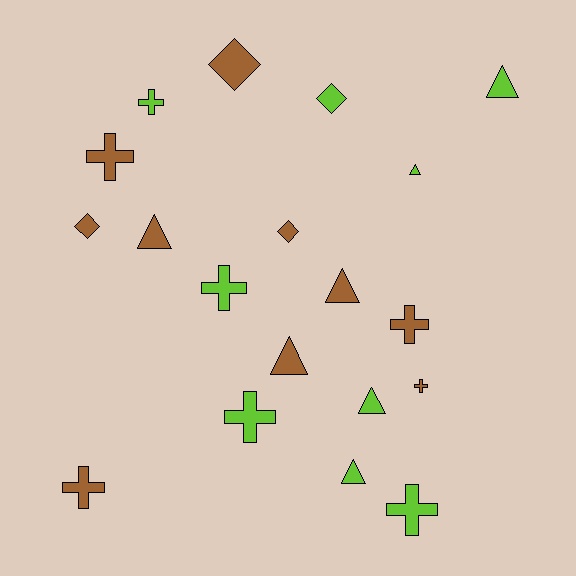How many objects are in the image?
There are 19 objects.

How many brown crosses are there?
There are 4 brown crosses.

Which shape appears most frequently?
Cross, with 8 objects.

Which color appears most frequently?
Brown, with 10 objects.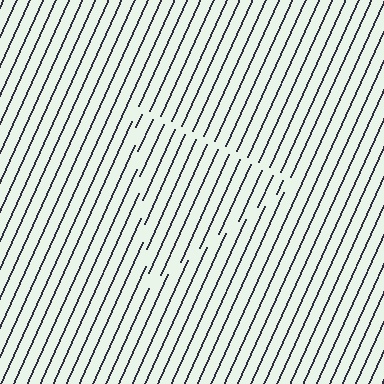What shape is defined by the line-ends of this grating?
An illusory triangle. The interior of the shape contains the same grating, shifted by half a period — the contour is defined by the phase discontinuity where line-ends from the inner and outer gratings abut.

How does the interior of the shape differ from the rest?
The interior of the shape contains the same grating, shifted by half a period — the contour is defined by the phase discontinuity where line-ends from the inner and outer gratings abut.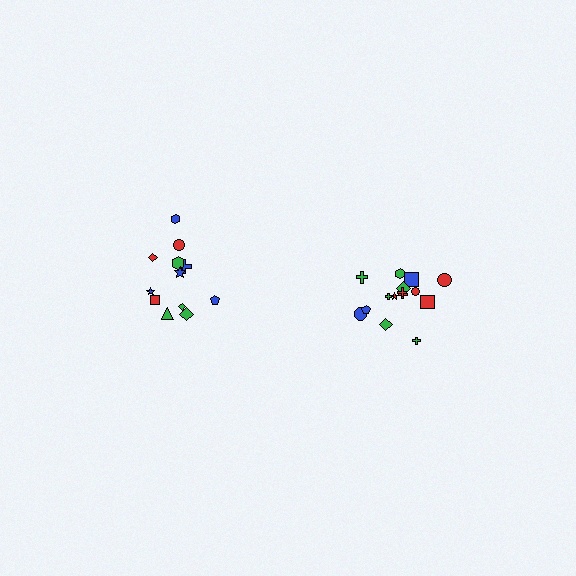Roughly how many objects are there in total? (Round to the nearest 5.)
Roughly 25 objects in total.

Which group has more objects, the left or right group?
The right group.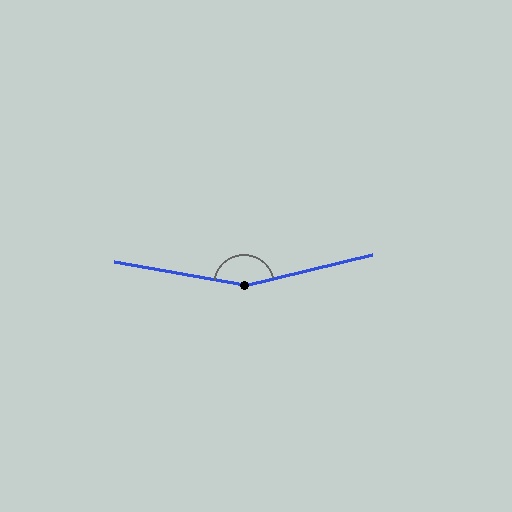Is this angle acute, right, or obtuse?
It is obtuse.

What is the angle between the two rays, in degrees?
Approximately 157 degrees.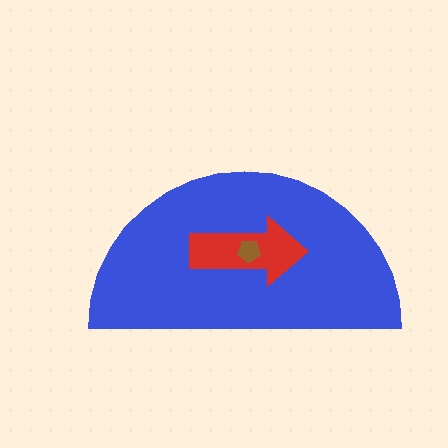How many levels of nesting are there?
3.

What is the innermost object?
The brown pentagon.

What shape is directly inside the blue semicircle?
The red arrow.